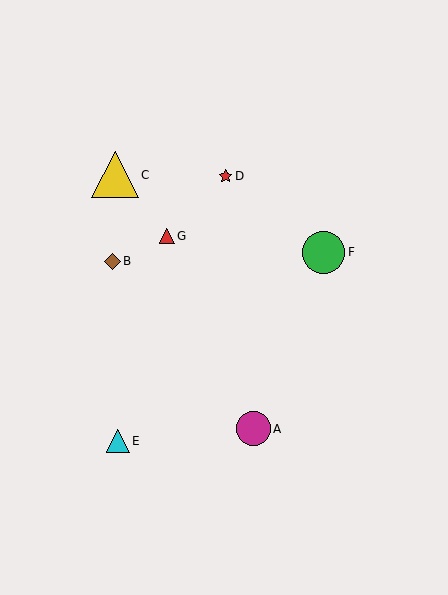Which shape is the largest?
The yellow triangle (labeled C) is the largest.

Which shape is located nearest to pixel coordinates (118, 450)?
The cyan triangle (labeled E) at (118, 441) is nearest to that location.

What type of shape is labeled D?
Shape D is a red star.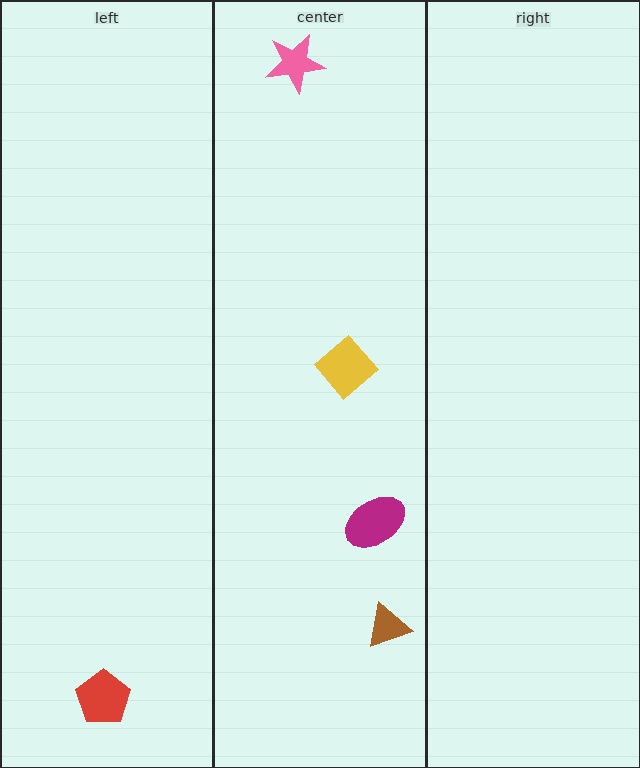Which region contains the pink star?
The center region.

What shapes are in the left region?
The red pentagon.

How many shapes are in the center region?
4.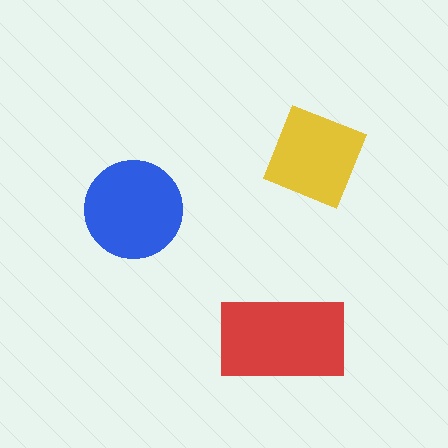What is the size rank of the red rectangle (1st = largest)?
1st.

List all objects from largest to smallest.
The red rectangle, the blue circle, the yellow diamond.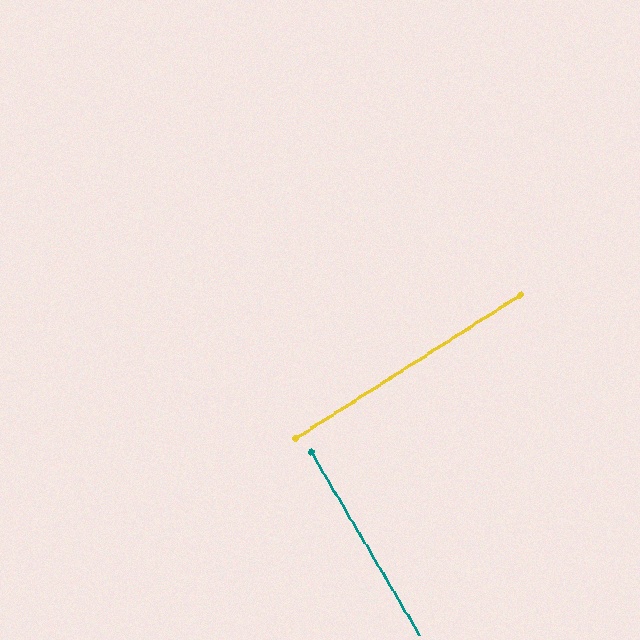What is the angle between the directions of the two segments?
Approximately 88 degrees.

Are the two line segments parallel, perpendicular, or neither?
Perpendicular — they meet at approximately 88°.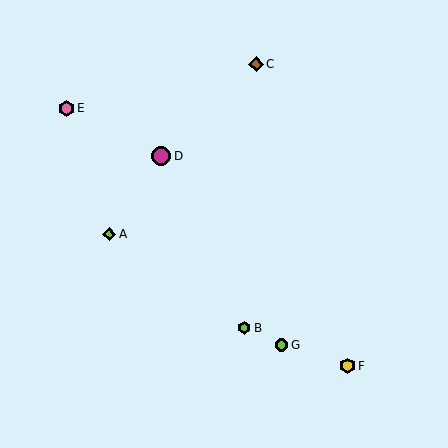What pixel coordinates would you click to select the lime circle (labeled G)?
Click at (282, 345) to select the lime circle G.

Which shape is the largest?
The magenta circle (labeled D) is the largest.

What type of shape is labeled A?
Shape A is a lime diamond.